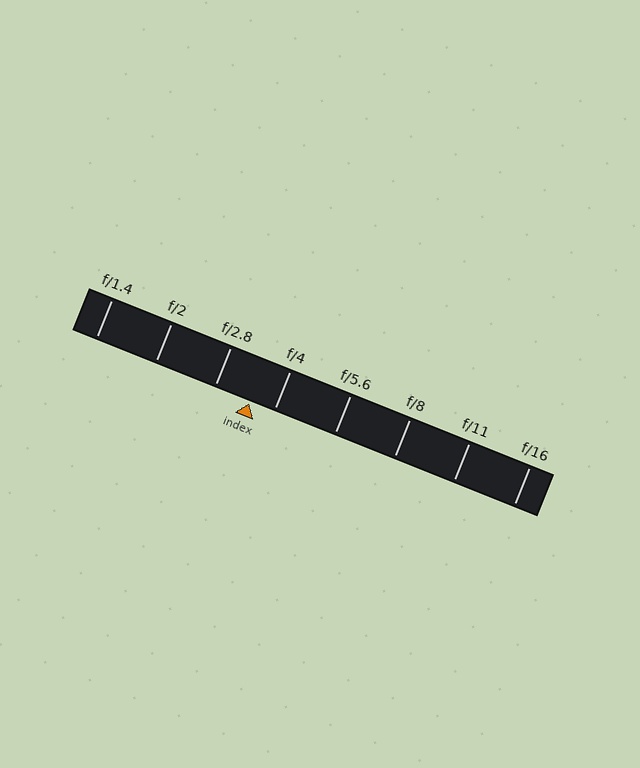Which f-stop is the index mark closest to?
The index mark is closest to f/4.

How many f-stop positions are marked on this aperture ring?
There are 8 f-stop positions marked.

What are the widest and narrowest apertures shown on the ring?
The widest aperture shown is f/1.4 and the narrowest is f/16.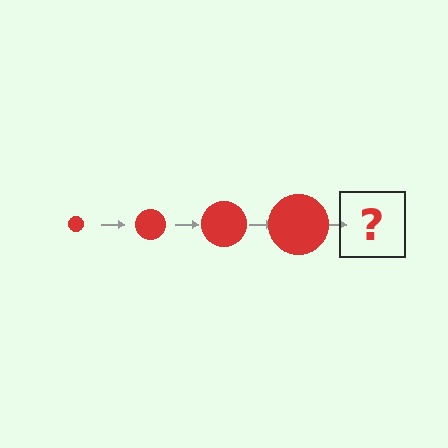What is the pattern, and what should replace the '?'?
The pattern is that the circle gets progressively larger each step. The '?' should be a red circle, larger than the previous one.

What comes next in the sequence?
The next element should be a red circle, larger than the previous one.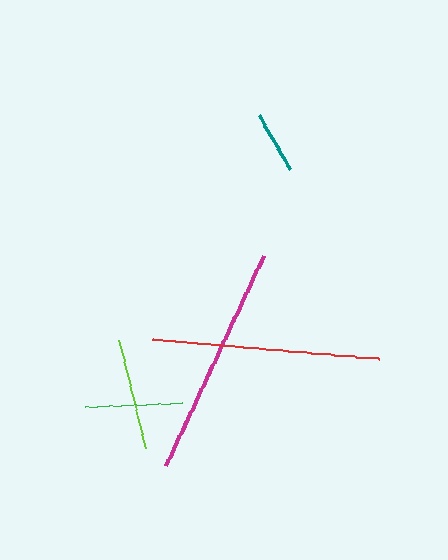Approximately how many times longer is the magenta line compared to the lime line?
The magenta line is approximately 2.1 times the length of the lime line.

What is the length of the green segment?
The green segment is approximately 98 pixels long.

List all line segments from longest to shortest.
From longest to shortest: magenta, red, lime, green, teal.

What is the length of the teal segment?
The teal segment is approximately 62 pixels long.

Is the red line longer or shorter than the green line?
The red line is longer than the green line.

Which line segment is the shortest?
The teal line is the shortest at approximately 62 pixels.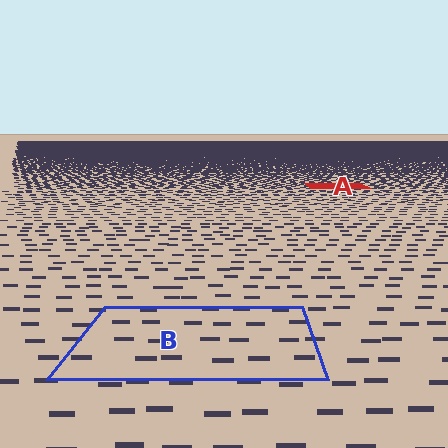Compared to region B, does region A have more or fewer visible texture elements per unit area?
Region A has more texture elements per unit area — they are packed more densely because it is farther away.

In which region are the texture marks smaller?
The texture marks are smaller in region A, because it is farther away.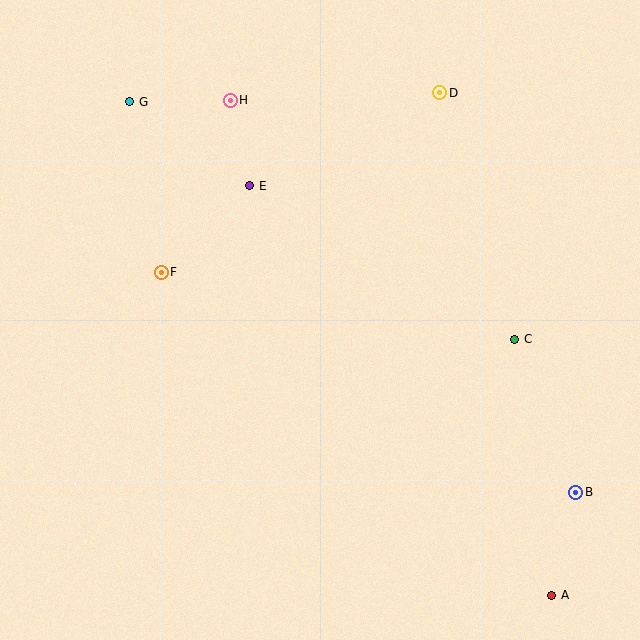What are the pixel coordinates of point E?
Point E is at (250, 186).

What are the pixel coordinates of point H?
Point H is at (230, 100).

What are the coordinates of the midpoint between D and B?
The midpoint between D and B is at (508, 293).